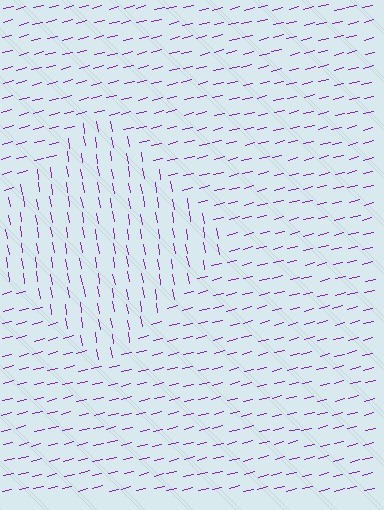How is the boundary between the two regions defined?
The boundary is defined purely by a change in line orientation (approximately 85 degrees difference). All lines are the same color and thickness.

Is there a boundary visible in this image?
Yes, there is a texture boundary formed by a change in line orientation.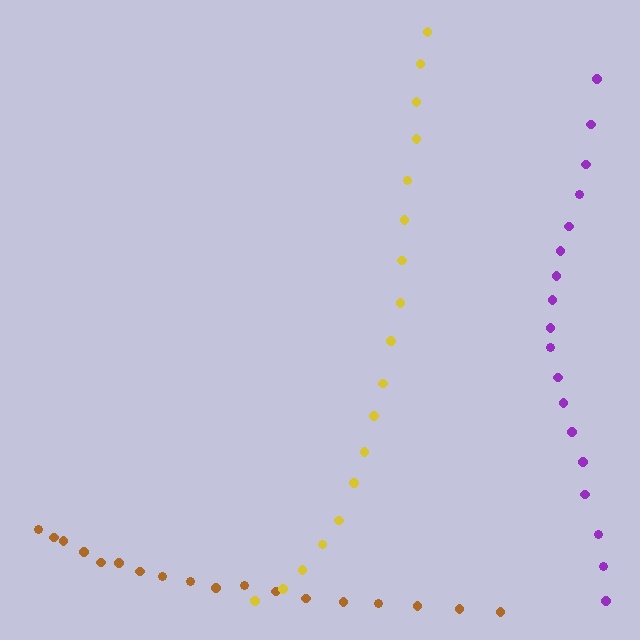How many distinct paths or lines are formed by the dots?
There are 3 distinct paths.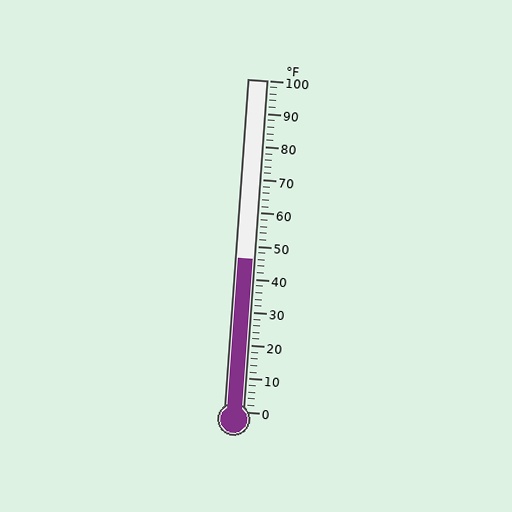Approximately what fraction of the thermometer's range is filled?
The thermometer is filled to approximately 45% of its range.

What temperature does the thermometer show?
The thermometer shows approximately 46°F.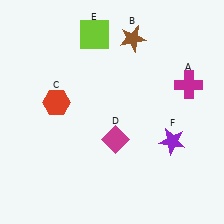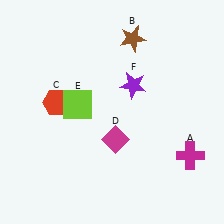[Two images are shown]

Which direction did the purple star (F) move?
The purple star (F) moved up.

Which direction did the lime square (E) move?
The lime square (E) moved down.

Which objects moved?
The objects that moved are: the magenta cross (A), the lime square (E), the purple star (F).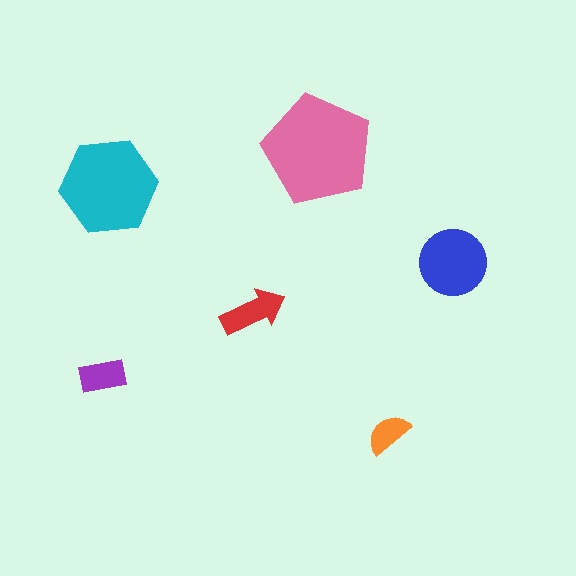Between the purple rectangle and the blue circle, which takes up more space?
The blue circle.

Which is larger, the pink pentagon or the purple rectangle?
The pink pentagon.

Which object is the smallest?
The orange semicircle.